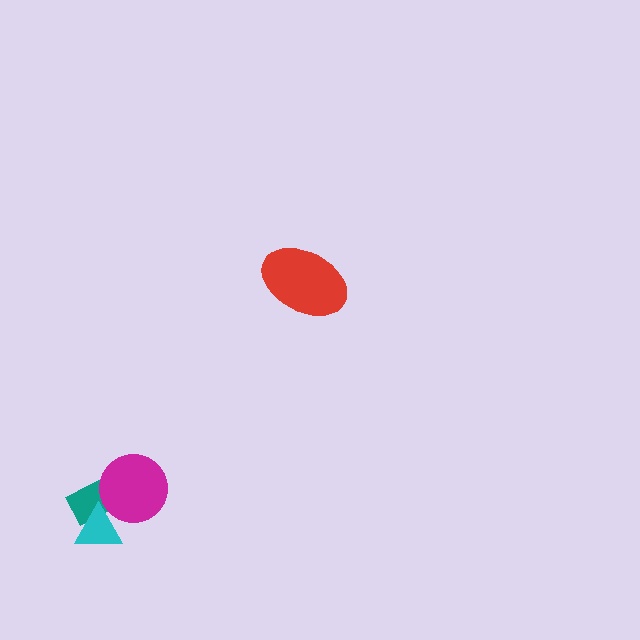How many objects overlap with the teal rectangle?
2 objects overlap with the teal rectangle.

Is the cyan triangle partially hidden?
Yes, it is partially covered by another shape.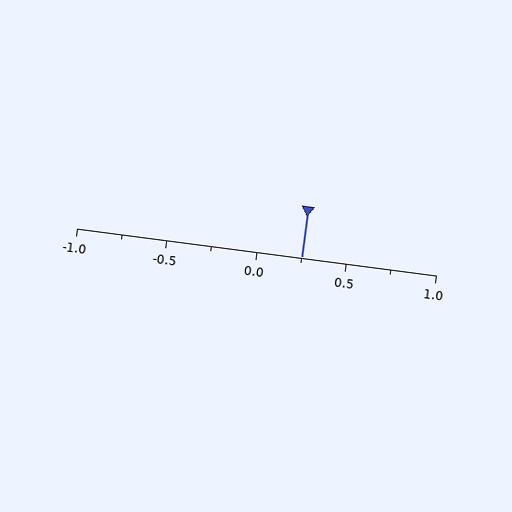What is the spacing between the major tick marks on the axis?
The major ticks are spaced 0.5 apart.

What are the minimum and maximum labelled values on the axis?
The axis runs from -1.0 to 1.0.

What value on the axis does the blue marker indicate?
The marker indicates approximately 0.25.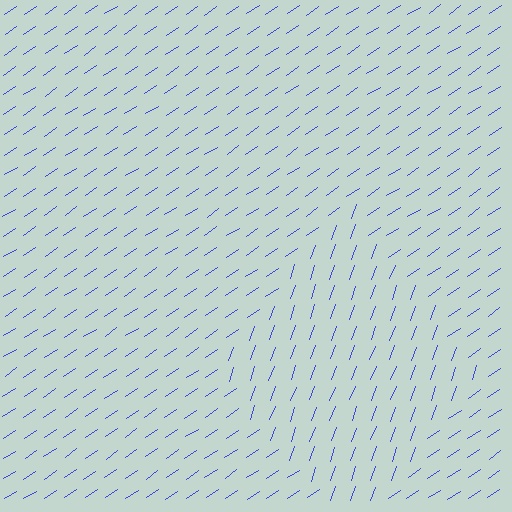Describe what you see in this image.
The image is filled with small blue line segments. A diamond region in the image has lines oriented differently from the surrounding lines, creating a visible texture boundary.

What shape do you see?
I see a diamond.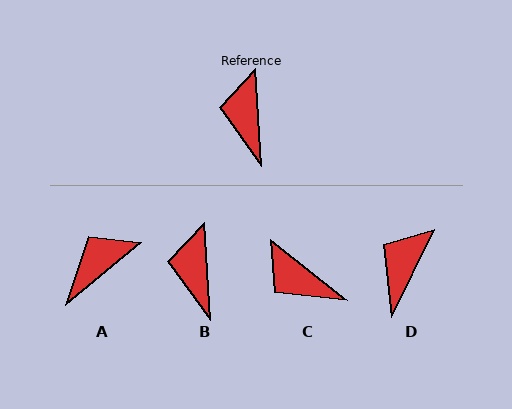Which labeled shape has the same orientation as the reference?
B.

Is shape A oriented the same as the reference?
No, it is off by about 54 degrees.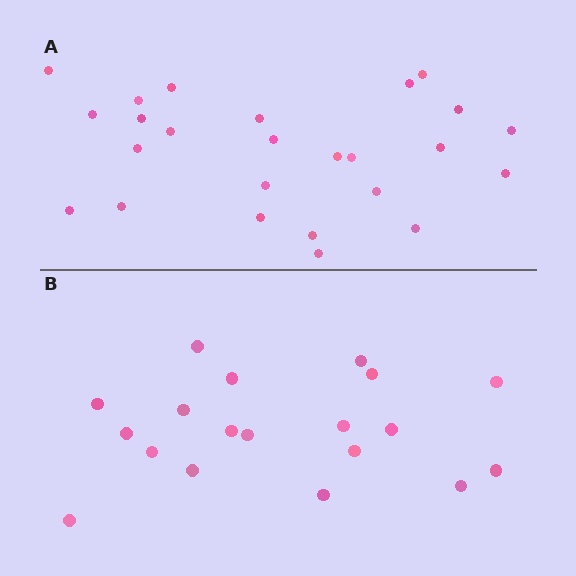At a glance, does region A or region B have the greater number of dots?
Region A (the top region) has more dots.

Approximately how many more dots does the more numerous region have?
Region A has about 6 more dots than region B.